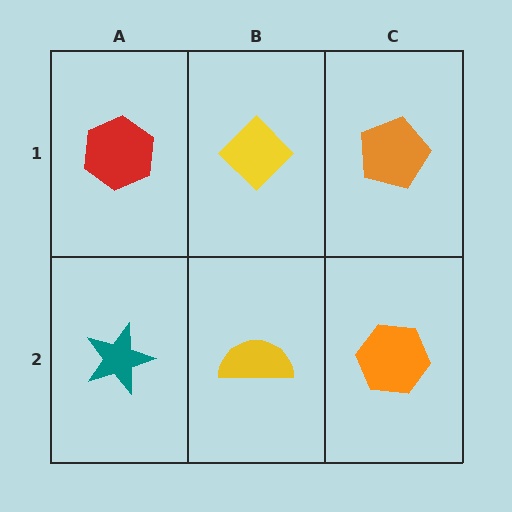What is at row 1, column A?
A red hexagon.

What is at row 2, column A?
A teal star.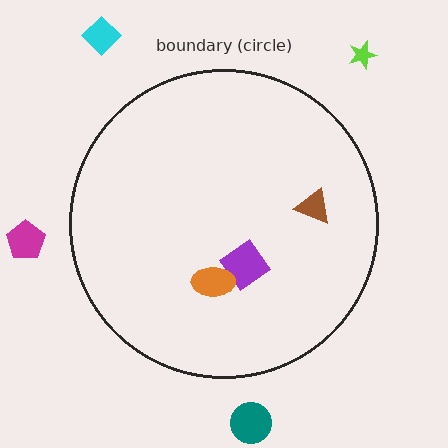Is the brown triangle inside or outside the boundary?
Inside.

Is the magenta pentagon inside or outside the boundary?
Outside.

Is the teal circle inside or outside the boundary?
Outside.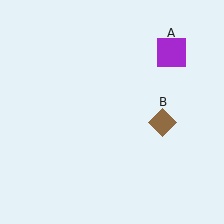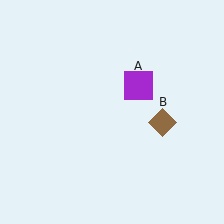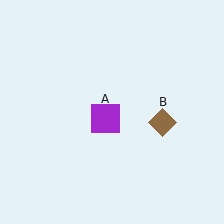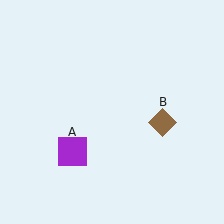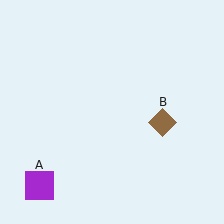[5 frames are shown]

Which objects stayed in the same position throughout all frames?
Brown diamond (object B) remained stationary.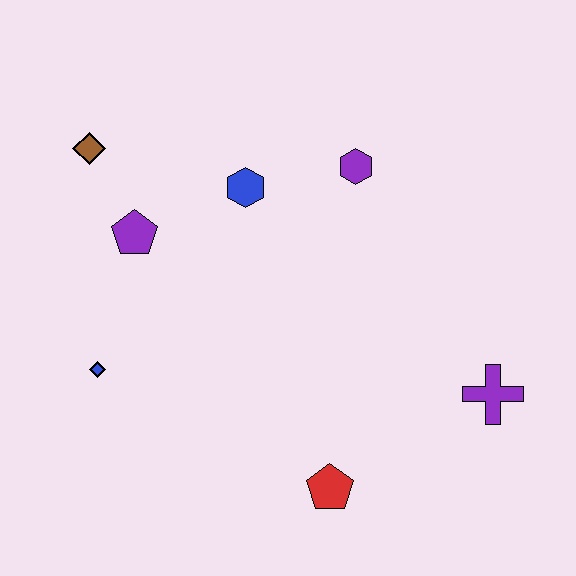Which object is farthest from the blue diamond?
The purple cross is farthest from the blue diamond.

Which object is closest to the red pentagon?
The purple cross is closest to the red pentagon.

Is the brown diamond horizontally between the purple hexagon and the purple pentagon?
No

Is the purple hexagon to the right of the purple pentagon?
Yes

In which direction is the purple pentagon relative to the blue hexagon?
The purple pentagon is to the left of the blue hexagon.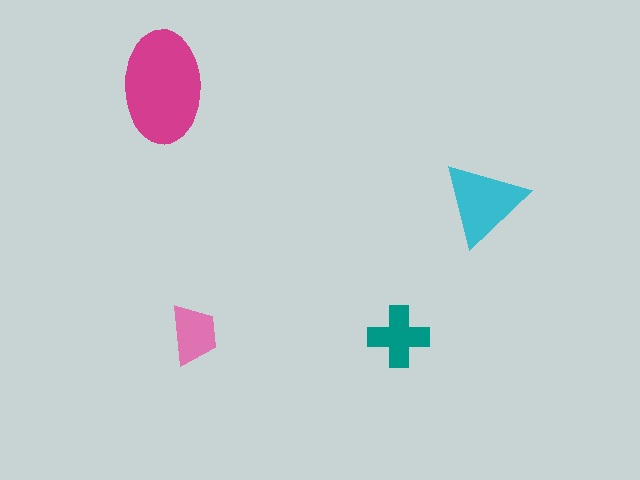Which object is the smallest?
The pink trapezoid.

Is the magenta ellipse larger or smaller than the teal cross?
Larger.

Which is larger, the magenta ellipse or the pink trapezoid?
The magenta ellipse.